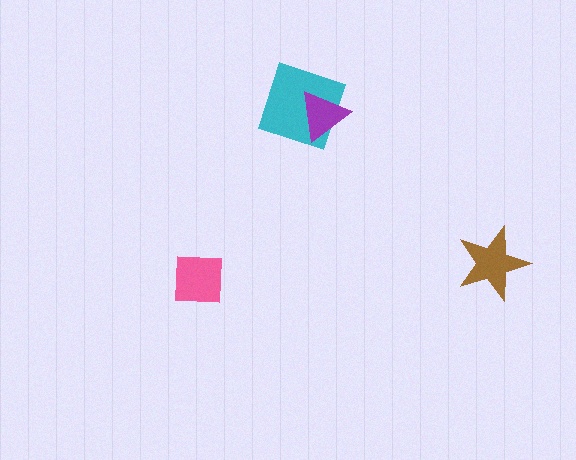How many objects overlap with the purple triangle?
1 object overlaps with the purple triangle.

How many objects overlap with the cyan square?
1 object overlaps with the cyan square.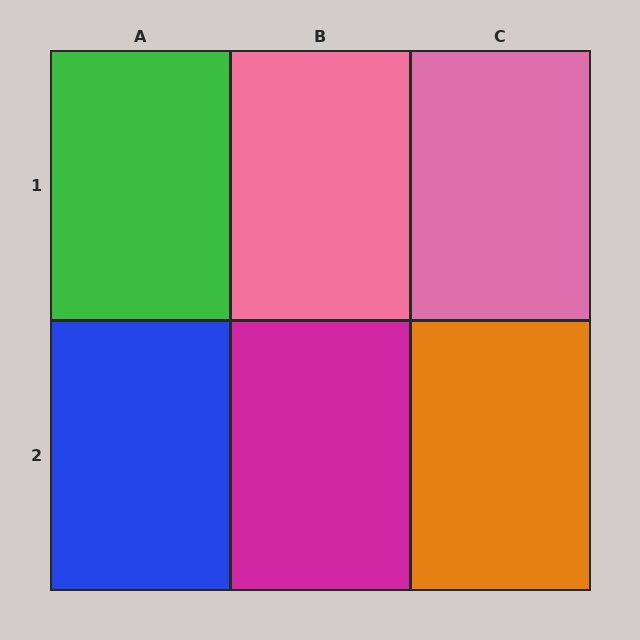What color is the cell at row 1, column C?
Pink.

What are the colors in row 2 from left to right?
Blue, magenta, orange.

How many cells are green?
1 cell is green.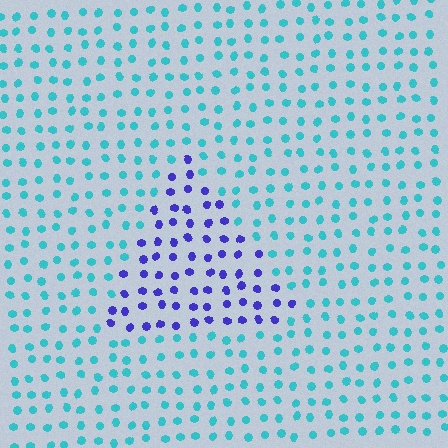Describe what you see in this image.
The image is filled with small cyan elements in a uniform arrangement. A triangle-shaped region is visible where the elements are tinted to a slightly different hue, forming a subtle color boundary.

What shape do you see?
I see a triangle.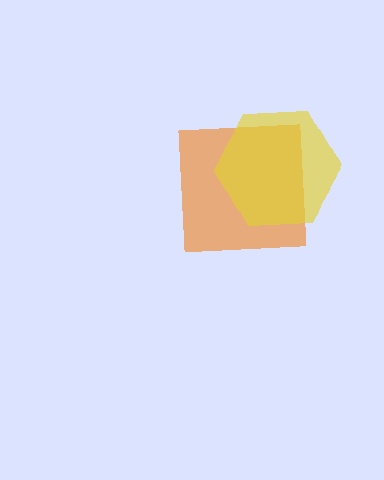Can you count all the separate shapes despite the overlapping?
Yes, there are 2 separate shapes.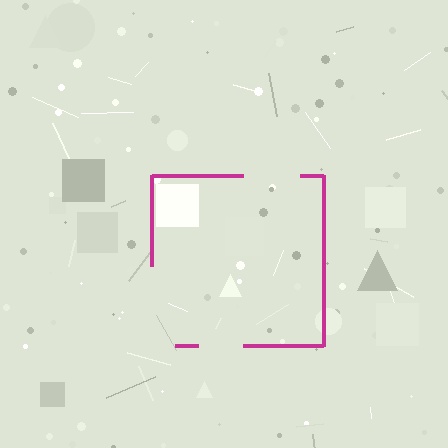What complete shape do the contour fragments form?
The contour fragments form a square.